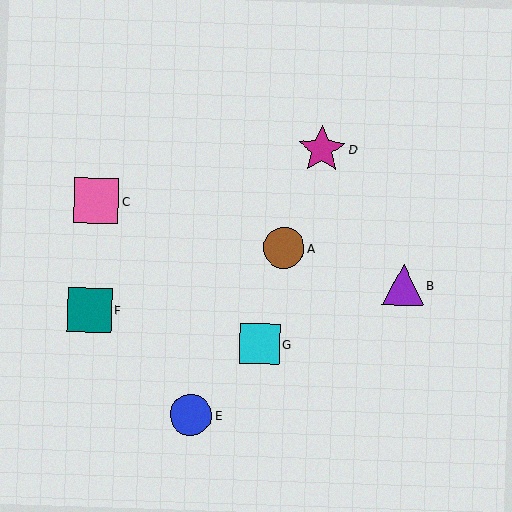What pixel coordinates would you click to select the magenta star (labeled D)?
Click at (322, 150) to select the magenta star D.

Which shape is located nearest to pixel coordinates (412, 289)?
The purple triangle (labeled B) at (403, 285) is nearest to that location.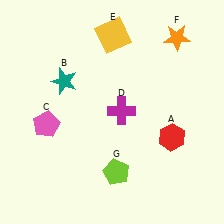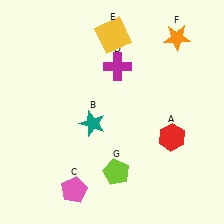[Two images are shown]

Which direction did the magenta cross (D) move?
The magenta cross (D) moved up.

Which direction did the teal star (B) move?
The teal star (B) moved down.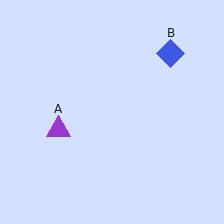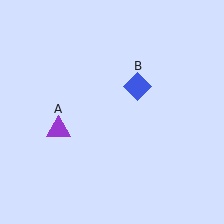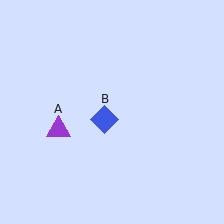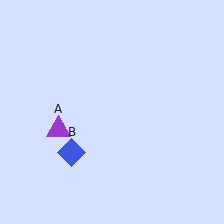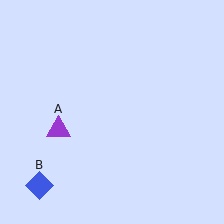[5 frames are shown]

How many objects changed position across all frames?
1 object changed position: blue diamond (object B).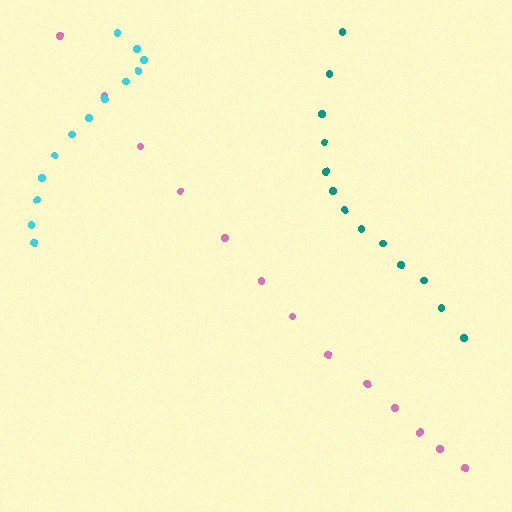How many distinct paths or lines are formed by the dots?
There are 3 distinct paths.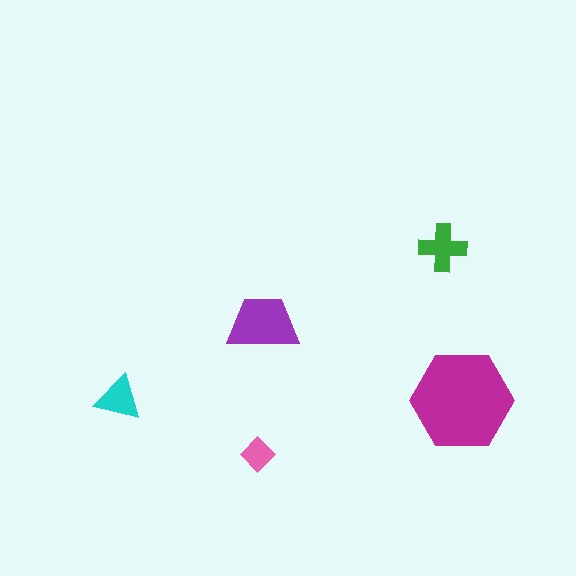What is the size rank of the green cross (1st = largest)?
3rd.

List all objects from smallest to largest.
The pink diamond, the cyan triangle, the green cross, the purple trapezoid, the magenta hexagon.